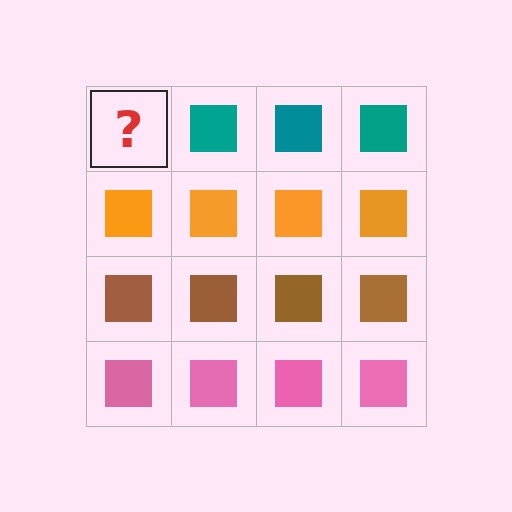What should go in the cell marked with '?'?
The missing cell should contain a teal square.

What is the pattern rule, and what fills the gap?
The rule is that each row has a consistent color. The gap should be filled with a teal square.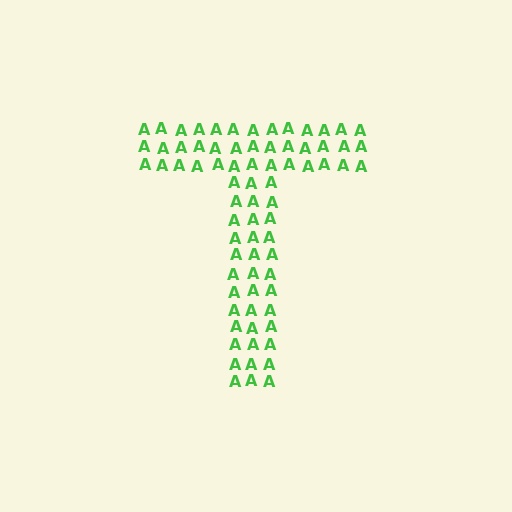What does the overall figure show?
The overall figure shows the letter T.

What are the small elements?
The small elements are letter A's.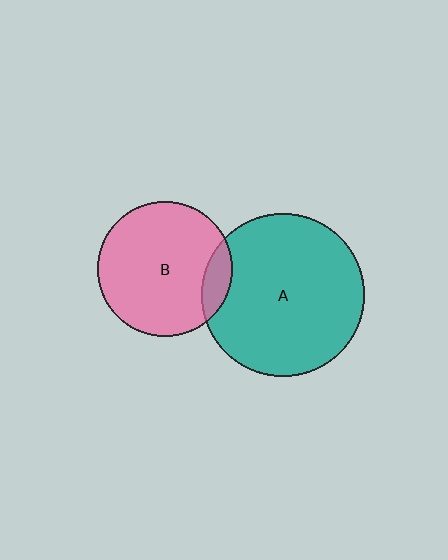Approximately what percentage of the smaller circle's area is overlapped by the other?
Approximately 10%.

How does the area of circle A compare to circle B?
Approximately 1.5 times.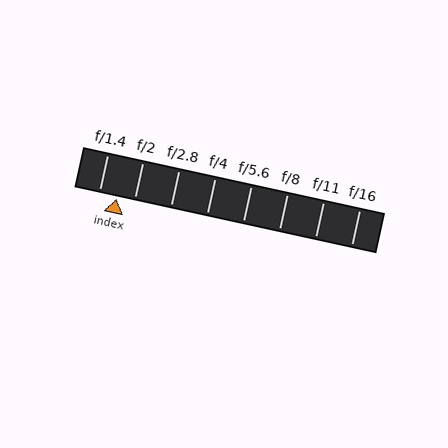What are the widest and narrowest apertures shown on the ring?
The widest aperture shown is f/1.4 and the narrowest is f/16.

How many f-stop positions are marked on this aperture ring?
There are 8 f-stop positions marked.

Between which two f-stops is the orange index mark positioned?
The index mark is between f/1.4 and f/2.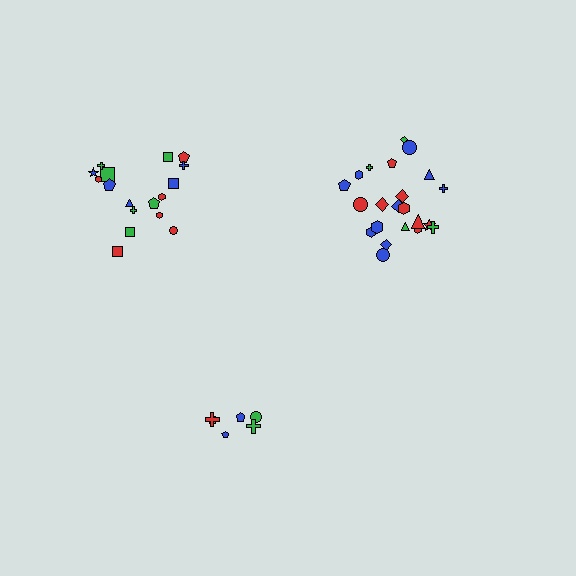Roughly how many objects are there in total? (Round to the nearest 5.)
Roughly 45 objects in total.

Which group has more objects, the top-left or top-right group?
The top-right group.